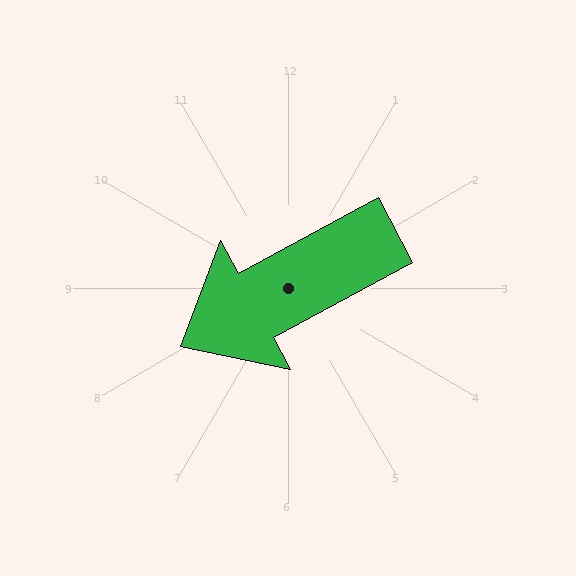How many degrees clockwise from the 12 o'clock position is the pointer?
Approximately 242 degrees.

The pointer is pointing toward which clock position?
Roughly 8 o'clock.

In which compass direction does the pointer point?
Southwest.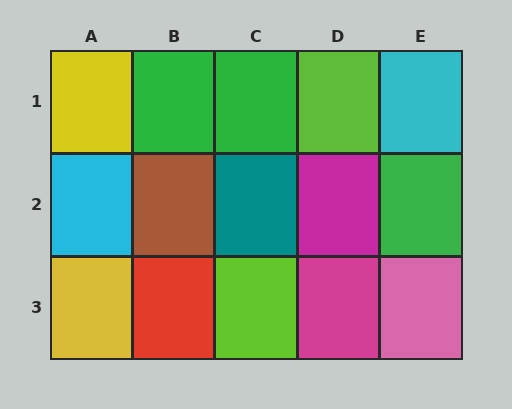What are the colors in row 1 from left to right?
Yellow, green, green, lime, cyan.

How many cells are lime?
2 cells are lime.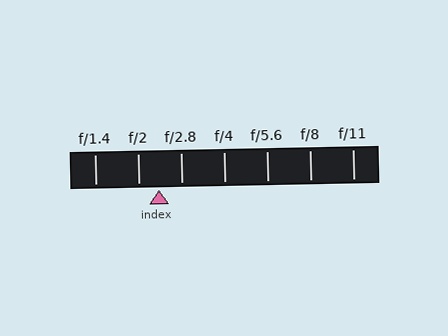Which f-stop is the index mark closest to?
The index mark is closest to f/2.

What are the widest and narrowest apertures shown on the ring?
The widest aperture shown is f/1.4 and the narrowest is f/11.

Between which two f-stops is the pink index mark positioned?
The index mark is between f/2 and f/2.8.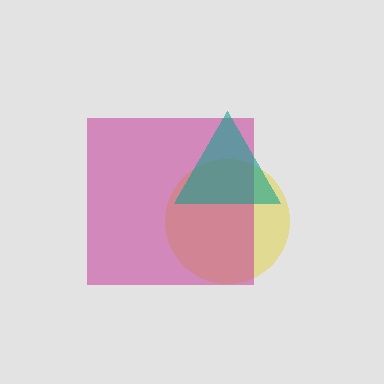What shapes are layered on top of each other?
The layered shapes are: a yellow circle, a magenta square, a teal triangle.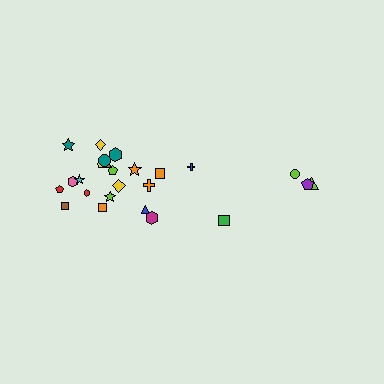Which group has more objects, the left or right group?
The left group.